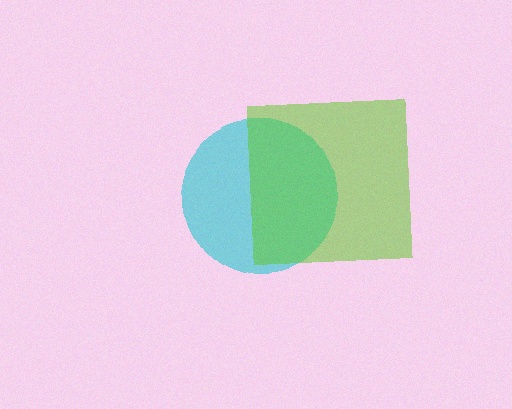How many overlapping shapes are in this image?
There are 2 overlapping shapes in the image.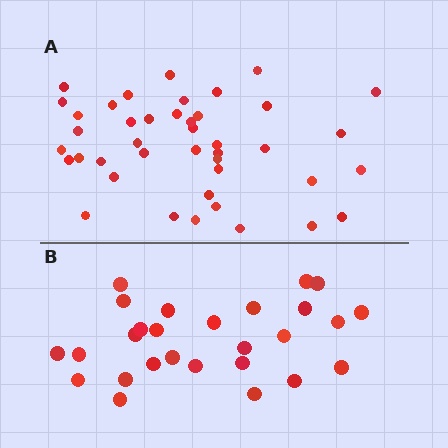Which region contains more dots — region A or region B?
Region A (the top region) has more dots.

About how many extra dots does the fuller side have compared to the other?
Region A has approximately 15 more dots than region B.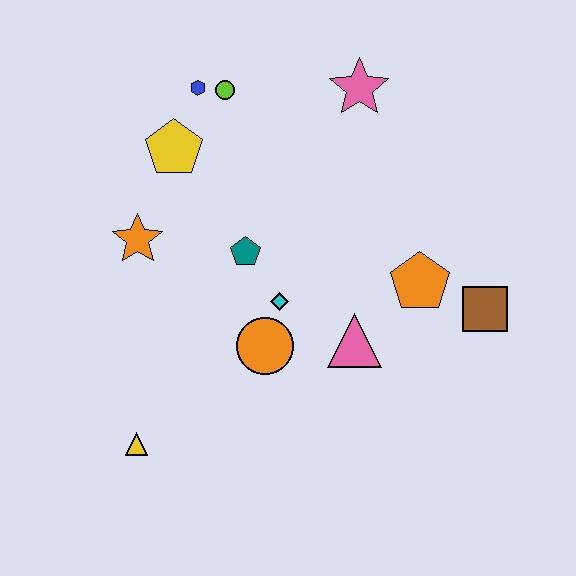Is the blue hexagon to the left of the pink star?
Yes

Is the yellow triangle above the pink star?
No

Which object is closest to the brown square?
The orange pentagon is closest to the brown square.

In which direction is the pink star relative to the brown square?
The pink star is above the brown square.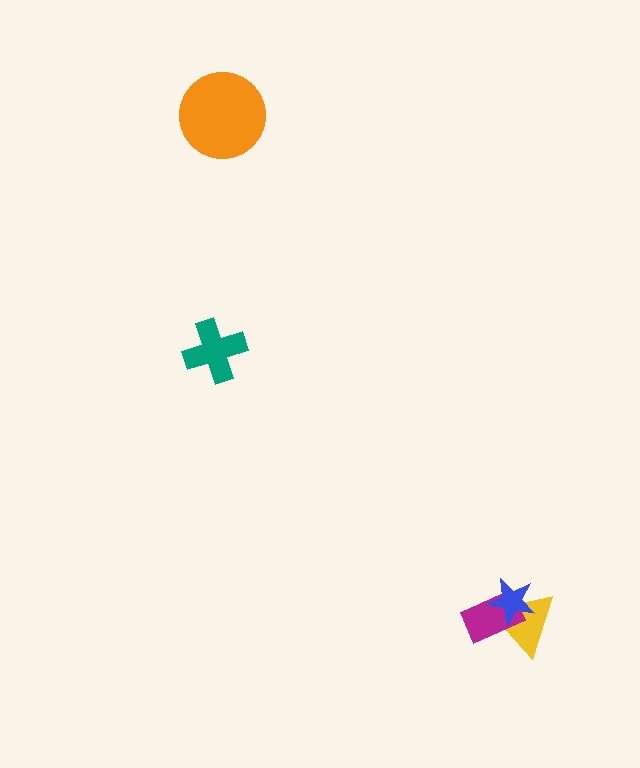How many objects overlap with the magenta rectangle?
2 objects overlap with the magenta rectangle.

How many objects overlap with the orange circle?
0 objects overlap with the orange circle.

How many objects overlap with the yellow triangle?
2 objects overlap with the yellow triangle.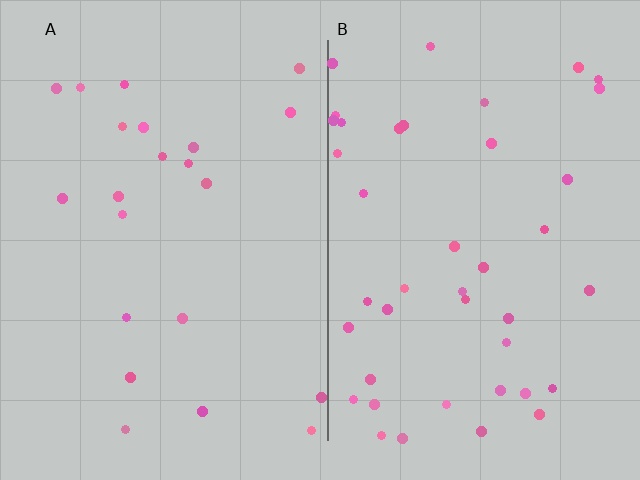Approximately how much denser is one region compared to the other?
Approximately 1.9× — region B over region A.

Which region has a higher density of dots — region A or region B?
B (the right).